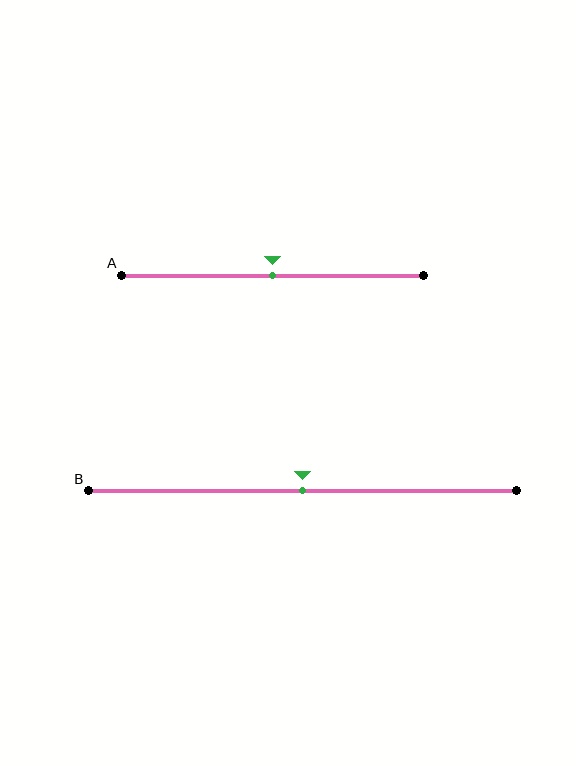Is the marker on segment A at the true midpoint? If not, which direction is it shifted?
Yes, the marker on segment A is at the true midpoint.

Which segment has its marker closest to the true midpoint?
Segment A has its marker closest to the true midpoint.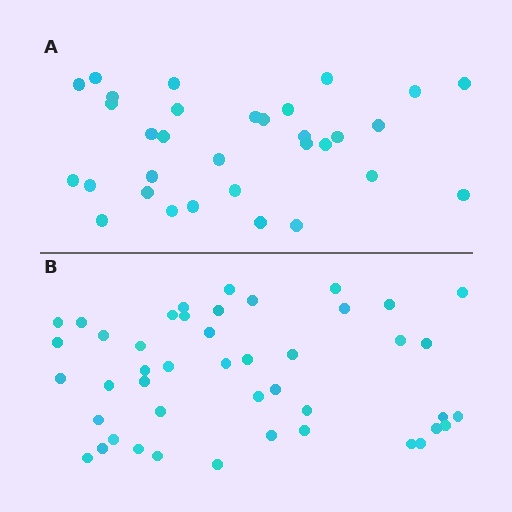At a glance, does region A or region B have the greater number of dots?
Region B (the bottom region) has more dots.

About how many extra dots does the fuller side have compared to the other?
Region B has approximately 15 more dots than region A.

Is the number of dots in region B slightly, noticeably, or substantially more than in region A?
Region B has noticeably more, but not dramatically so. The ratio is roughly 1.4 to 1.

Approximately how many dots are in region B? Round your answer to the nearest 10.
About 40 dots. (The exact count is 45, which rounds to 40.)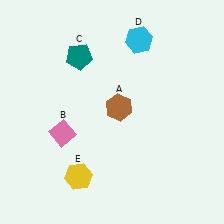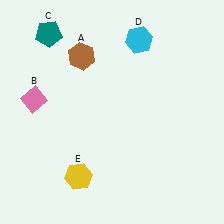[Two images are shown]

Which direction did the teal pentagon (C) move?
The teal pentagon (C) moved left.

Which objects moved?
The objects that moved are: the brown hexagon (A), the pink diamond (B), the teal pentagon (C).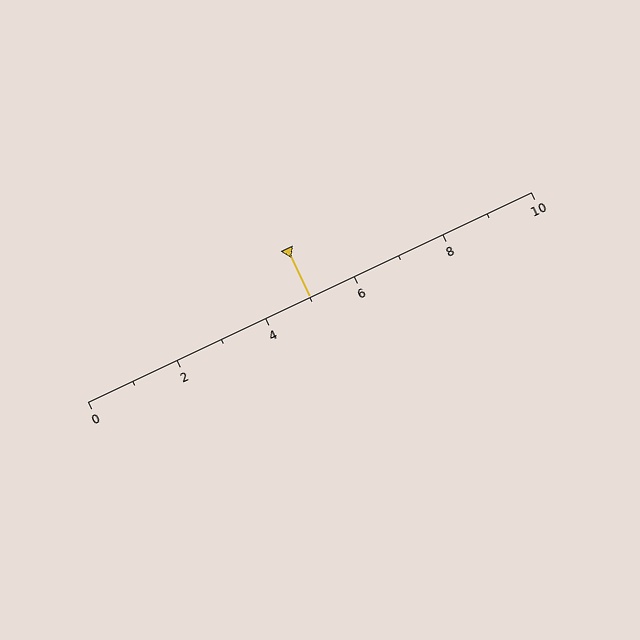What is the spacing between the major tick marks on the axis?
The major ticks are spaced 2 apart.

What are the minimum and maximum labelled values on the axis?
The axis runs from 0 to 10.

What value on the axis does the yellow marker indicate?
The marker indicates approximately 5.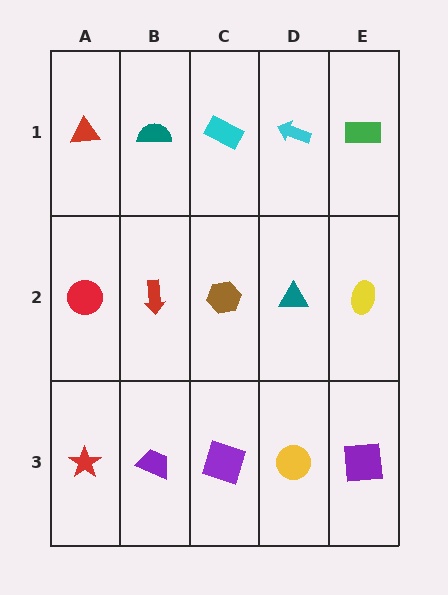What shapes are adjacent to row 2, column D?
A cyan arrow (row 1, column D), a yellow circle (row 3, column D), a brown hexagon (row 2, column C), a yellow ellipse (row 2, column E).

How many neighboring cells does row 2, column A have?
3.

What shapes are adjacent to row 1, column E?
A yellow ellipse (row 2, column E), a cyan arrow (row 1, column D).